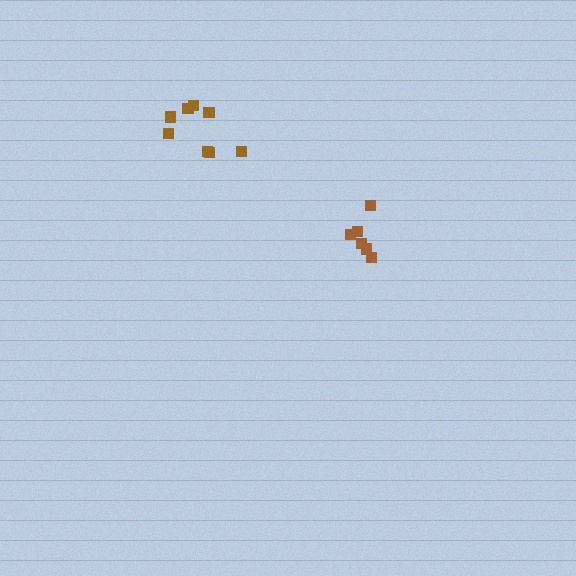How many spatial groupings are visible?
There are 2 spatial groupings.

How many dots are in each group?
Group 1: 6 dots, Group 2: 8 dots (14 total).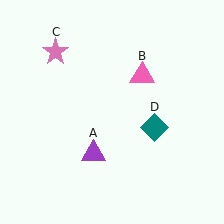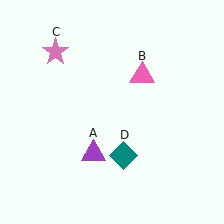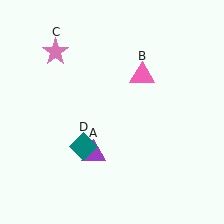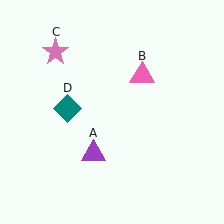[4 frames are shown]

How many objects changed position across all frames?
1 object changed position: teal diamond (object D).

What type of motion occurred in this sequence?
The teal diamond (object D) rotated clockwise around the center of the scene.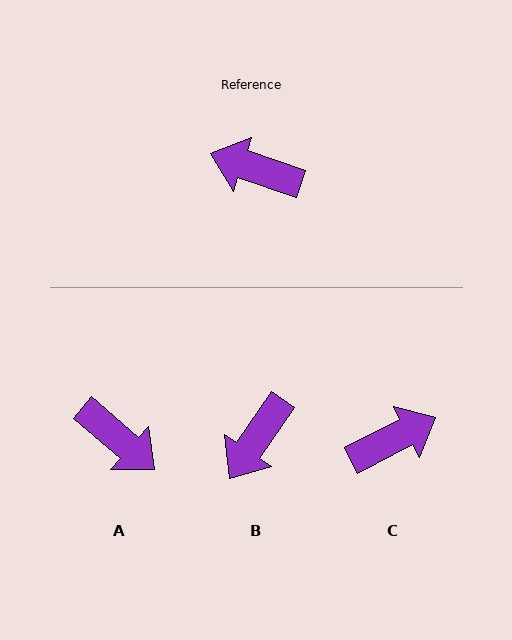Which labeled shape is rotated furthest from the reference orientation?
A, about 158 degrees away.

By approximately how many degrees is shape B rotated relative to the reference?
Approximately 75 degrees counter-clockwise.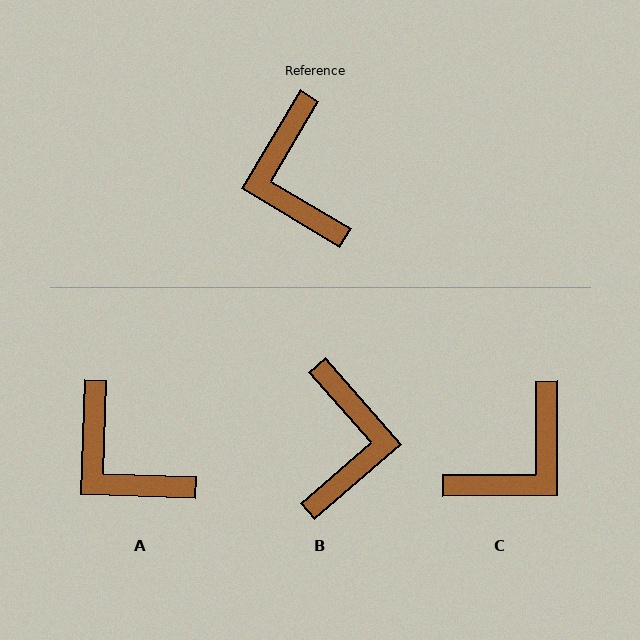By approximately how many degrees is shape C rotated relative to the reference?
Approximately 121 degrees counter-clockwise.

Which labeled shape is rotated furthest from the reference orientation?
B, about 162 degrees away.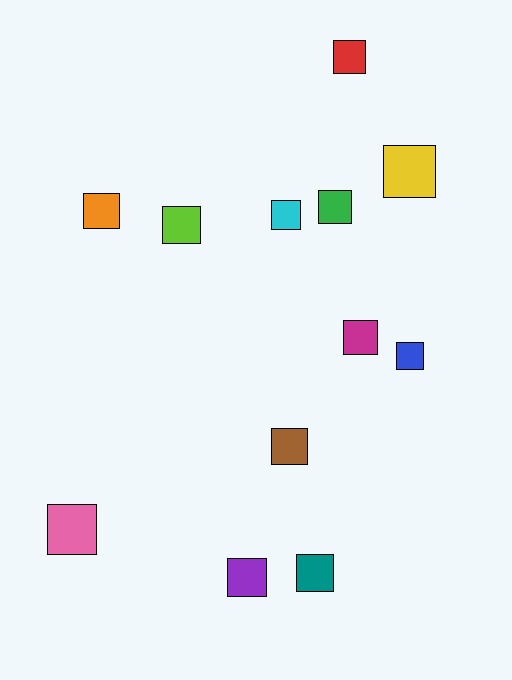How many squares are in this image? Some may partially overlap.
There are 12 squares.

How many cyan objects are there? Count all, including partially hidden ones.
There is 1 cyan object.